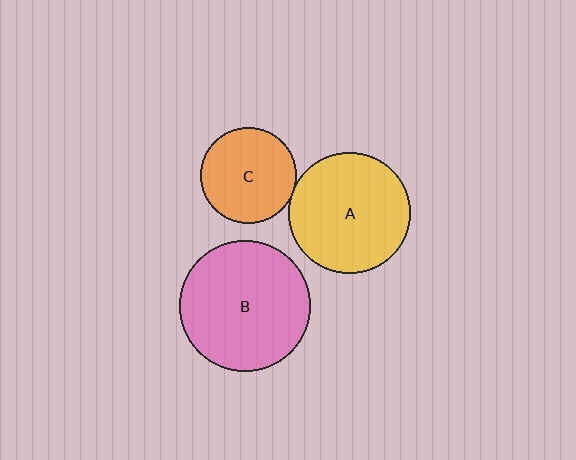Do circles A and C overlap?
Yes.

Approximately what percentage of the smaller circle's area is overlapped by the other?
Approximately 5%.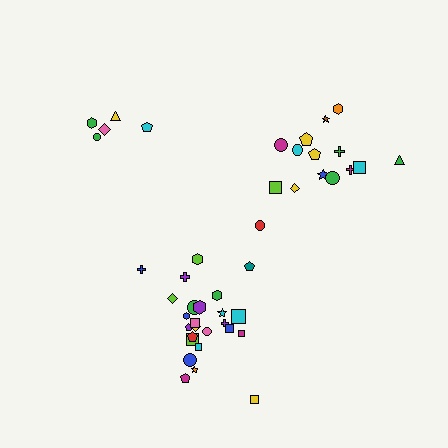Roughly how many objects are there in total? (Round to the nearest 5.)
Roughly 45 objects in total.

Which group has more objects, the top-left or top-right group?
The top-right group.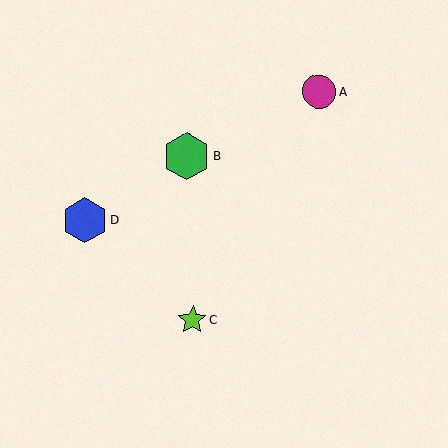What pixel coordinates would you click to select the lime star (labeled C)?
Click at (193, 320) to select the lime star C.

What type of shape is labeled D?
Shape D is a blue hexagon.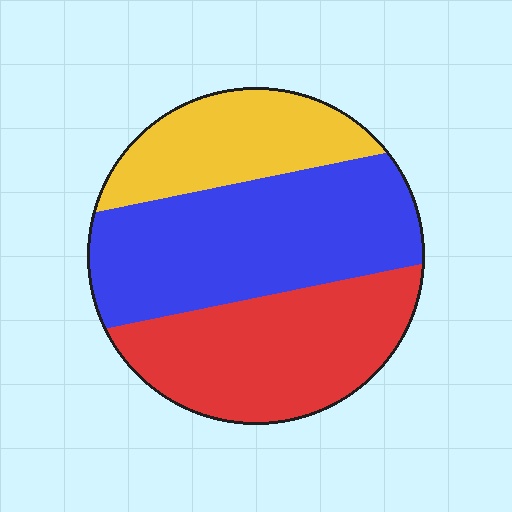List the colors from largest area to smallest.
From largest to smallest: blue, red, yellow.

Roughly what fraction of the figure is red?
Red takes up between a third and a half of the figure.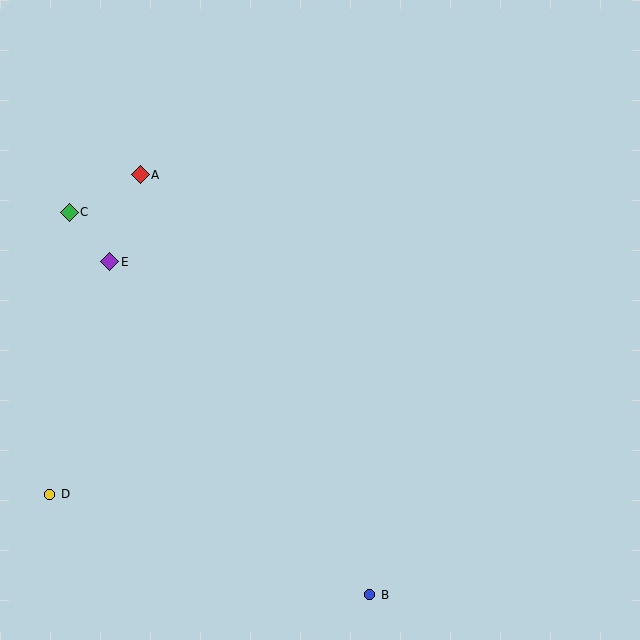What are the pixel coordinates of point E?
Point E is at (110, 262).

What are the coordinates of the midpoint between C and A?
The midpoint between C and A is at (105, 193).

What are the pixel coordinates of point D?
Point D is at (50, 494).